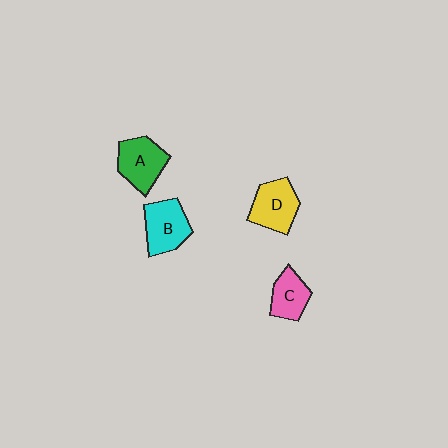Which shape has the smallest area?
Shape C (pink).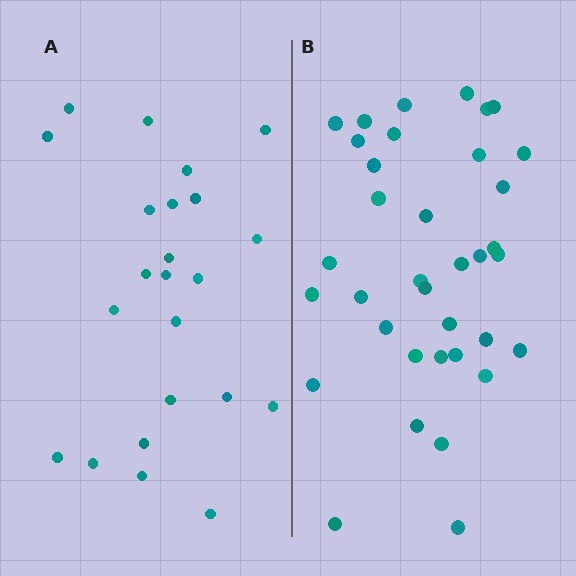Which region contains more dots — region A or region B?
Region B (the right region) has more dots.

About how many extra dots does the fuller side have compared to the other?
Region B has approximately 15 more dots than region A.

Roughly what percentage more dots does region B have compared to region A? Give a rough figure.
About 55% more.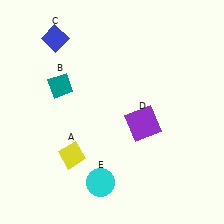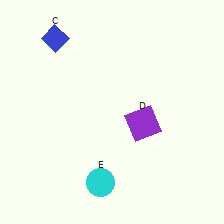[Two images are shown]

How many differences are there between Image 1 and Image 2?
There are 2 differences between the two images.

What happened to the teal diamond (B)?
The teal diamond (B) was removed in Image 2. It was in the top-left area of Image 1.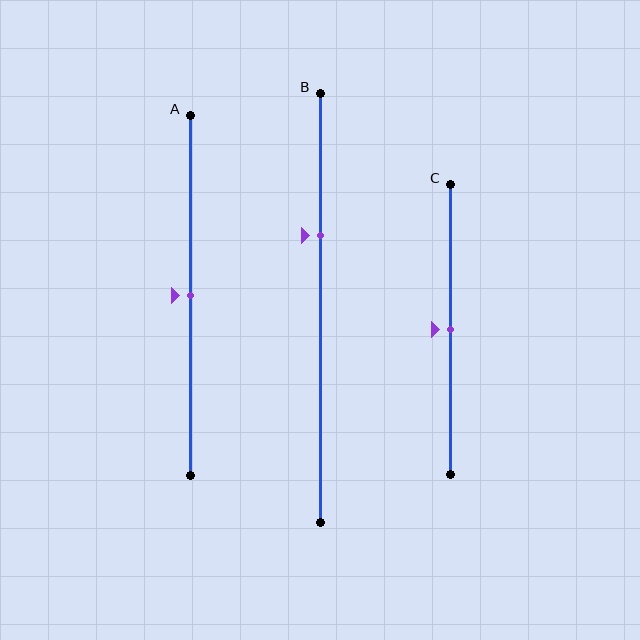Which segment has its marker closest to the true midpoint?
Segment A has its marker closest to the true midpoint.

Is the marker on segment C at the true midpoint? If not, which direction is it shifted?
Yes, the marker on segment C is at the true midpoint.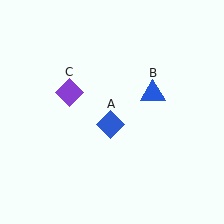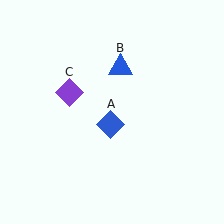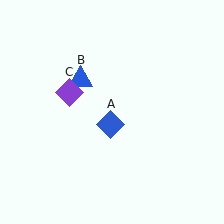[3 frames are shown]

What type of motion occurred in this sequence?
The blue triangle (object B) rotated counterclockwise around the center of the scene.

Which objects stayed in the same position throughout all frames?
Blue diamond (object A) and purple diamond (object C) remained stationary.